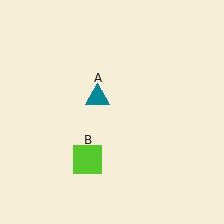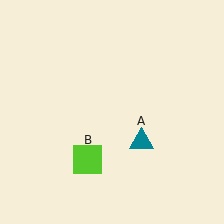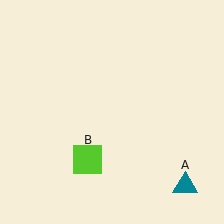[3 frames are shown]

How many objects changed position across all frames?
1 object changed position: teal triangle (object A).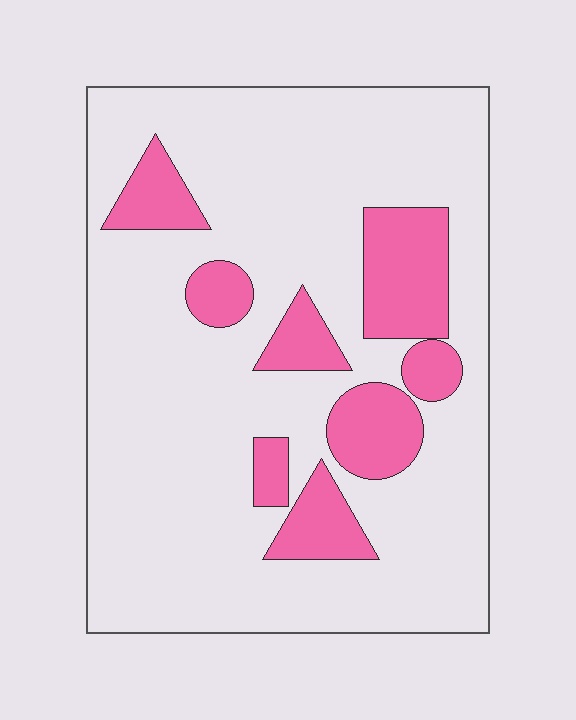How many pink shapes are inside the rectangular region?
8.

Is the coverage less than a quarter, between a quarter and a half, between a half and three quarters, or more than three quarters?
Less than a quarter.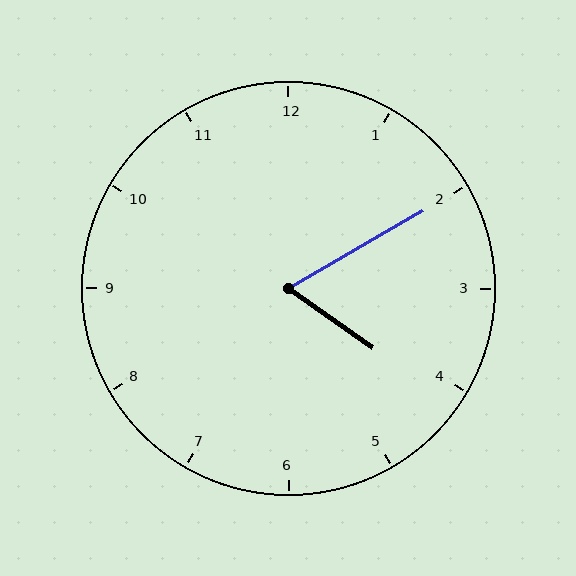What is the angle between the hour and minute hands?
Approximately 65 degrees.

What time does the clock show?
4:10.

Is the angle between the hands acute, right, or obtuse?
It is acute.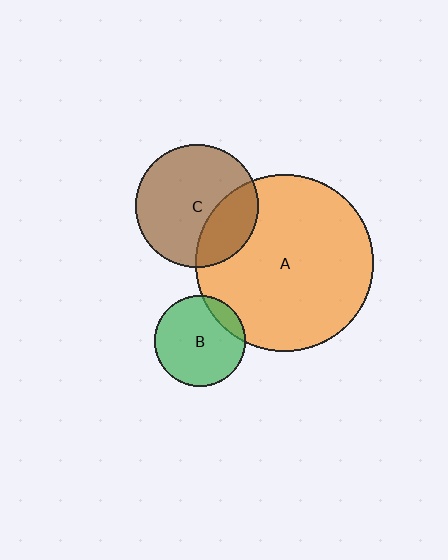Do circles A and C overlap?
Yes.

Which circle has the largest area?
Circle A (orange).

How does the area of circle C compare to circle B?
Approximately 1.8 times.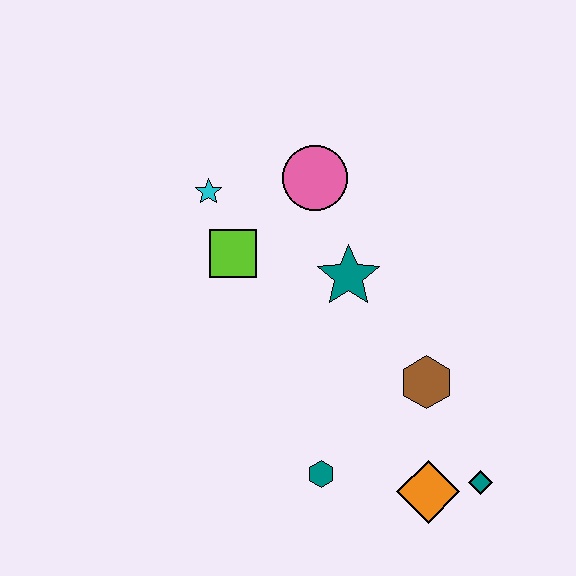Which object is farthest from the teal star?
The teal diamond is farthest from the teal star.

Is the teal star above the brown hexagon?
Yes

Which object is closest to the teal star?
The pink circle is closest to the teal star.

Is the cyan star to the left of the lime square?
Yes